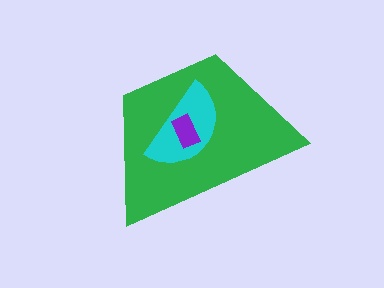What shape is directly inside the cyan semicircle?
The purple rectangle.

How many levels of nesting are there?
3.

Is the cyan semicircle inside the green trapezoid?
Yes.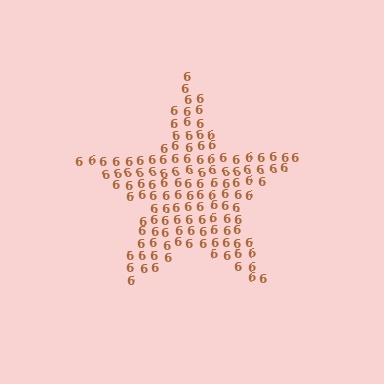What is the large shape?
The large shape is a star.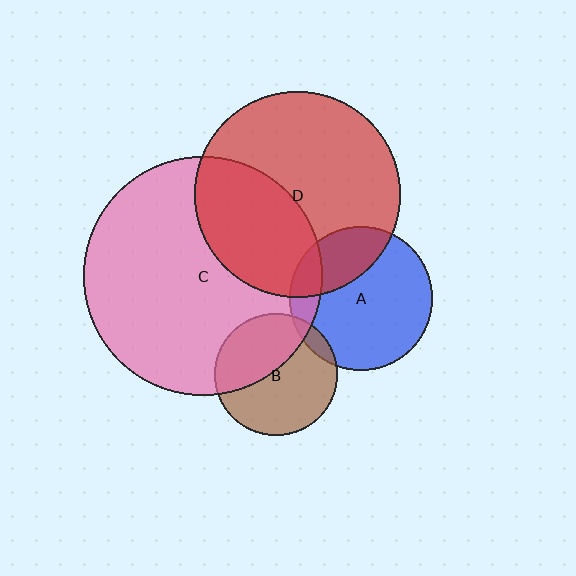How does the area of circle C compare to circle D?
Approximately 1.3 times.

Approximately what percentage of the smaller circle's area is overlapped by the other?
Approximately 40%.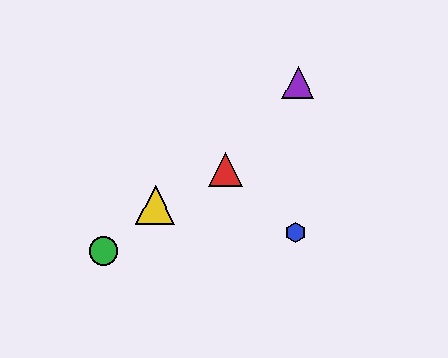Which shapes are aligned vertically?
The blue hexagon, the purple triangle are aligned vertically.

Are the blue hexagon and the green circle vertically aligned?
No, the blue hexagon is at x≈296 and the green circle is at x≈103.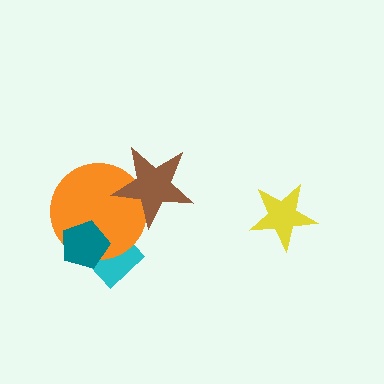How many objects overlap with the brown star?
1 object overlaps with the brown star.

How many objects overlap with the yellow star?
0 objects overlap with the yellow star.